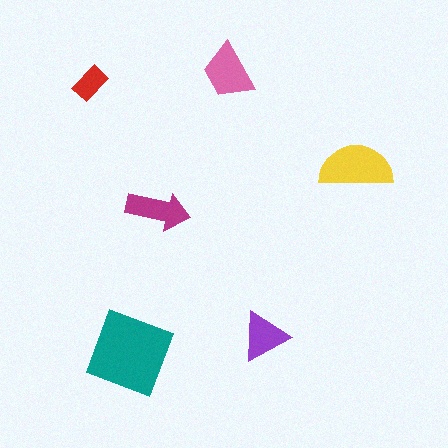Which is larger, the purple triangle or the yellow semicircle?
The yellow semicircle.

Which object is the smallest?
The red rectangle.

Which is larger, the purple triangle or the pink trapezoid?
The pink trapezoid.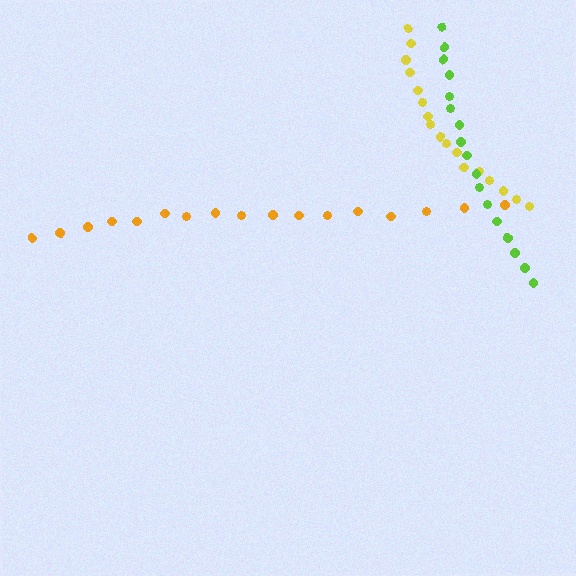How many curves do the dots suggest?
There are 3 distinct paths.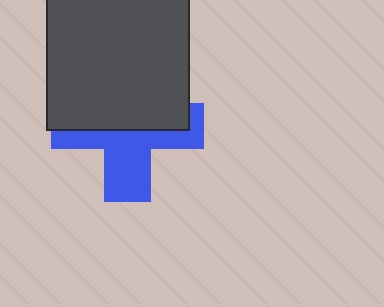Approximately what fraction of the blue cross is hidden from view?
Roughly 53% of the blue cross is hidden behind the dark gray square.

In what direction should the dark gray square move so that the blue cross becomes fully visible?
The dark gray square should move up. That is the shortest direction to clear the overlap and leave the blue cross fully visible.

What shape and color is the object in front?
The object in front is a dark gray square.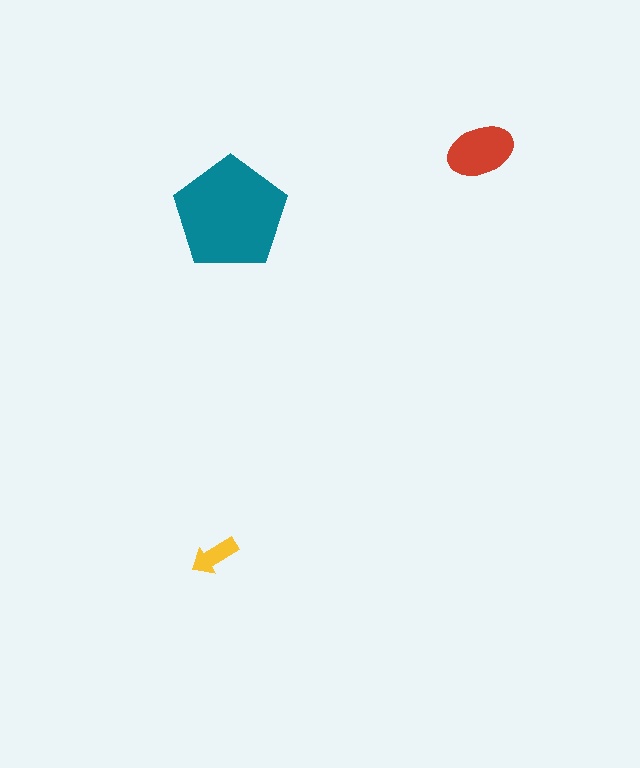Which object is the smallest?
The yellow arrow.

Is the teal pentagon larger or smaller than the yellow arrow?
Larger.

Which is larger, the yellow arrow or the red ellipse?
The red ellipse.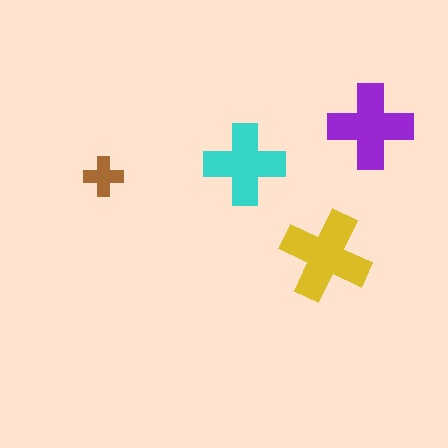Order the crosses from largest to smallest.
the yellow one, the purple one, the cyan one, the brown one.